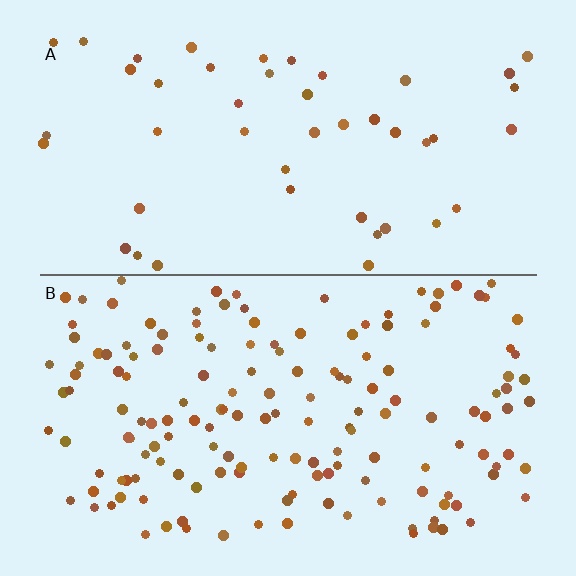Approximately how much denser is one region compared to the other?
Approximately 3.4× — region B over region A.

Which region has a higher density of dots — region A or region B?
B (the bottom).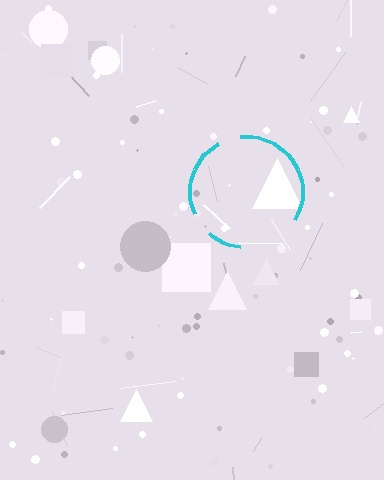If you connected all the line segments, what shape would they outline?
They would outline a circle.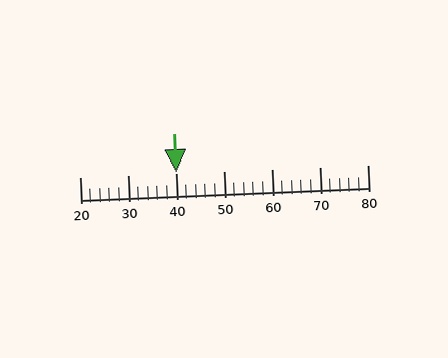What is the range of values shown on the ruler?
The ruler shows values from 20 to 80.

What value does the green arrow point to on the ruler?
The green arrow points to approximately 40.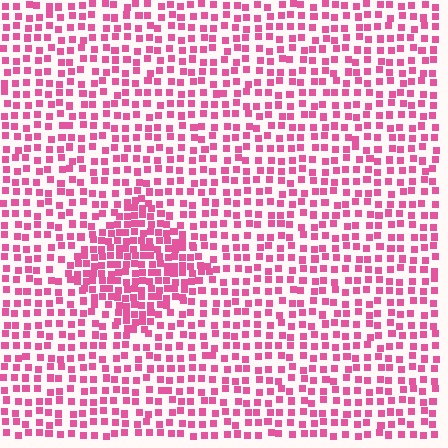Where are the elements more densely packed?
The elements are more densely packed inside the diamond boundary.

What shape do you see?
I see a diamond.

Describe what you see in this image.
The image contains small pink elements arranged at two different densities. A diamond-shaped region is visible where the elements are more densely packed than the surrounding area.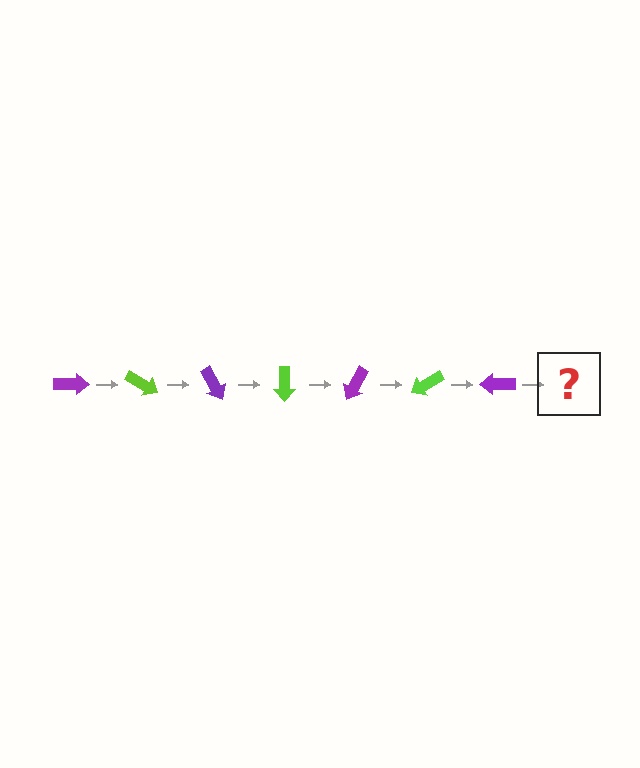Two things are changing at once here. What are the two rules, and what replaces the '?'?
The two rules are that it rotates 30 degrees each step and the color cycles through purple and lime. The '?' should be a lime arrow, rotated 210 degrees from the start.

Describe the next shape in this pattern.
It should be a lime arrow, rotated 210 degrees from the start.